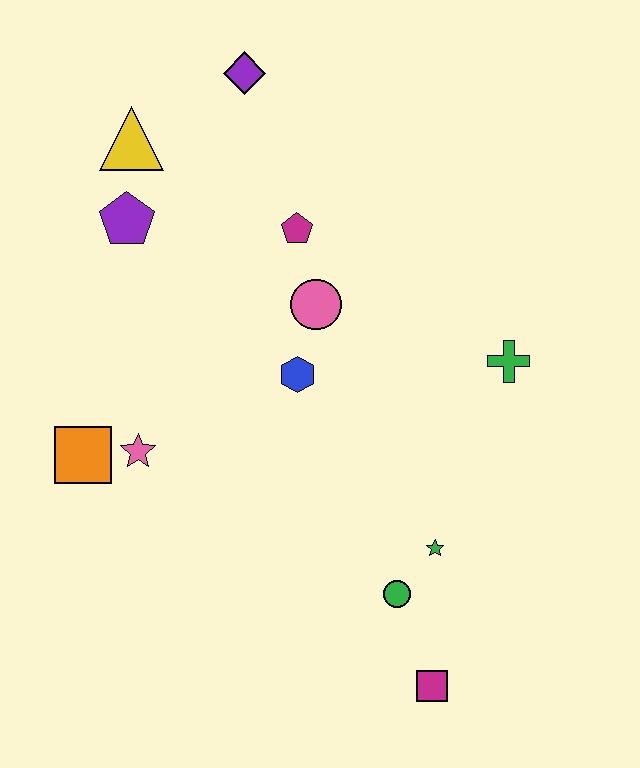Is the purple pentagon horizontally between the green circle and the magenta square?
No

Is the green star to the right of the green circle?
Yes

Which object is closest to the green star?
The green circle is closest to the green star.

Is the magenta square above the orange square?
No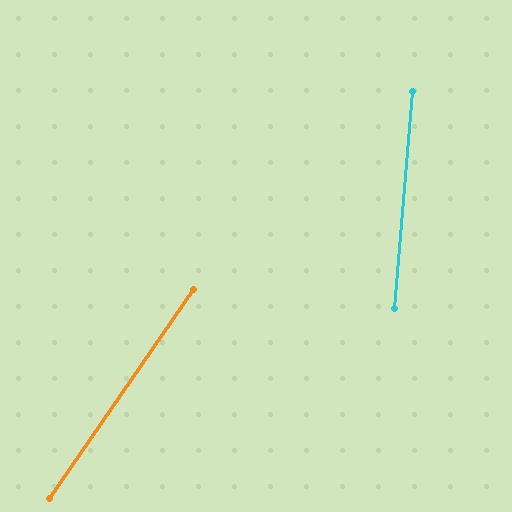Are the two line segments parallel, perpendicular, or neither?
Neither parallel nor perpendicular — they differ by about 30°.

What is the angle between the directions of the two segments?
Approximately 30 degrees.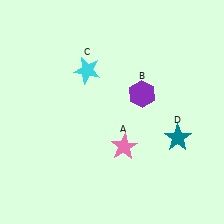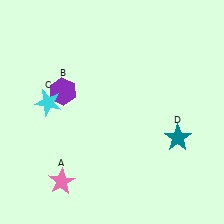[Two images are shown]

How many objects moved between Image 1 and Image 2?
3 objects moved between the two images.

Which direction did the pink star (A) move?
The pink star (A) moved left.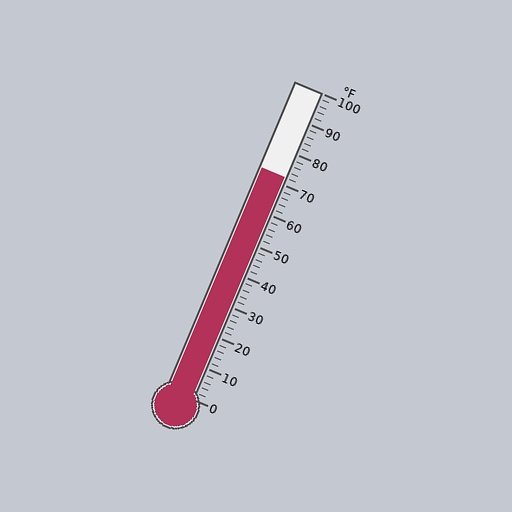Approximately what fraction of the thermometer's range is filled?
The thermometer is filled to approximately 70% of its range.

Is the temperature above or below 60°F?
The temperature is above 60°F.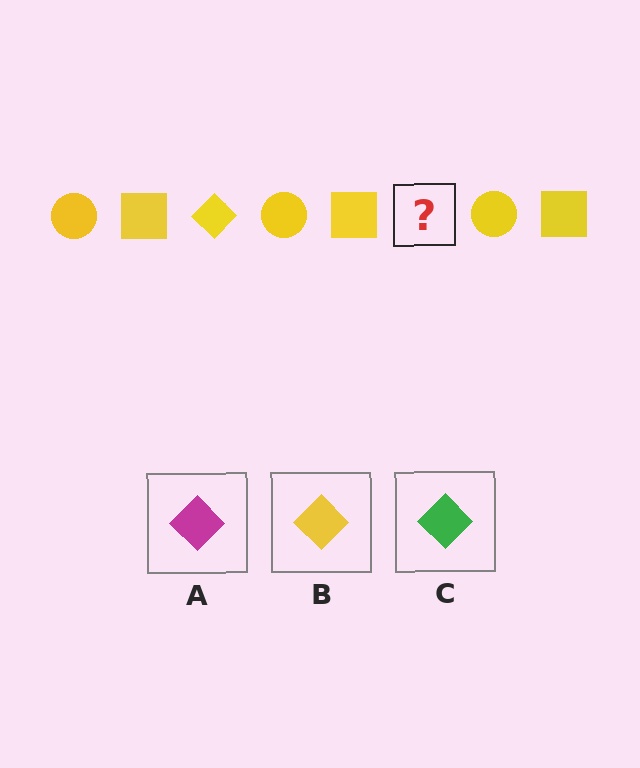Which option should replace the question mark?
Option B.